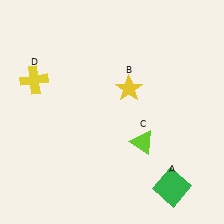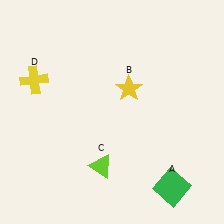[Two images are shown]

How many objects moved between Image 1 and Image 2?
1 object moved between the two images.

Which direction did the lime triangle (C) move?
The lime triangle (C) moved left.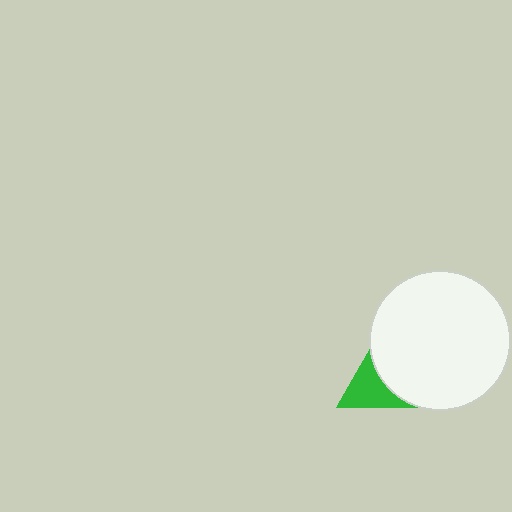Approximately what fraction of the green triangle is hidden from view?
Roughly 66% of the green triangle is hidden behind the white circle.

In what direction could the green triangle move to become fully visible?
The green triangle could move left. That would shift it out from behind the white circle entirely.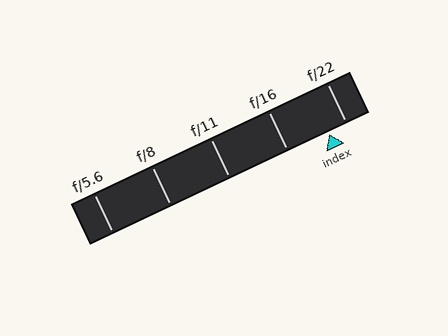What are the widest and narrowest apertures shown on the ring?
The widest aperture shown is f/5.6 and the narrowest is f/22.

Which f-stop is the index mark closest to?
The index mark is closest to f/22.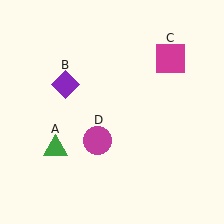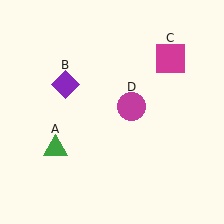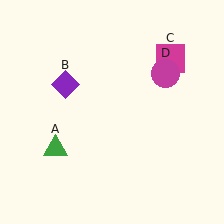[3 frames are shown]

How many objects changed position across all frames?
1 object changed position: magenta circle (object D).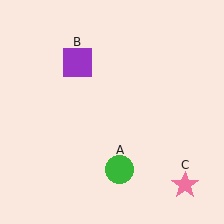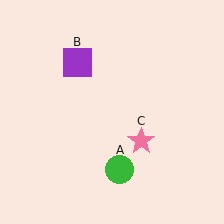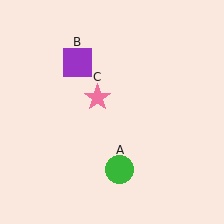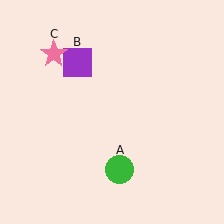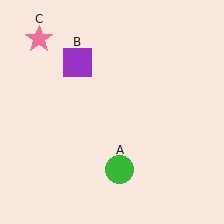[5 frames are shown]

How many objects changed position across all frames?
1 object changed position: pink star (object C).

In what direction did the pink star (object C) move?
The pink star (object C) moved up and to the left.